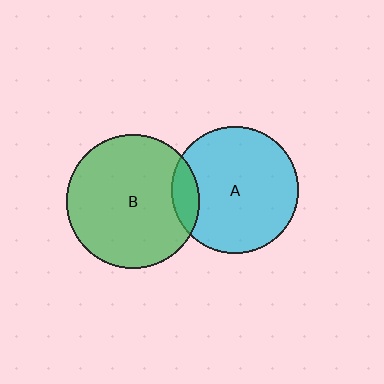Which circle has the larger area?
Circle B (green).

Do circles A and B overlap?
Yes.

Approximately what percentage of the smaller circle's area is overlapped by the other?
Approximately 10%.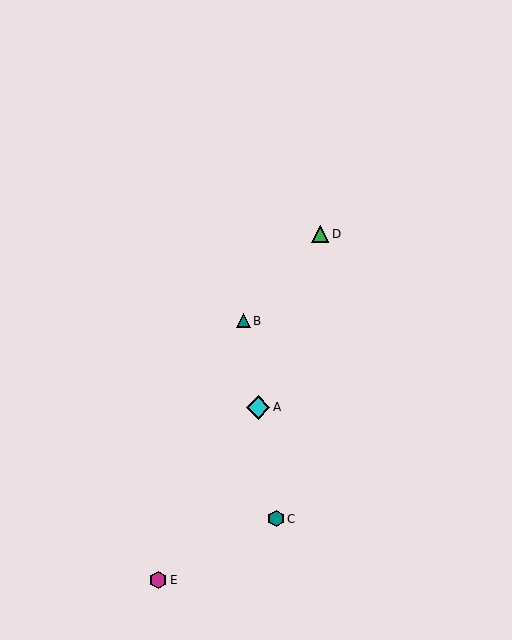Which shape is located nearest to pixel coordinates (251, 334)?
The teal triangle (labeled B) at (243, 321) is nearest to that location.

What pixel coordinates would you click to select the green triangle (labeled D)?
Click at (320, 234) to select the green triangle D.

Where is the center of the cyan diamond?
The center of the cyan diamond is at (258, 407).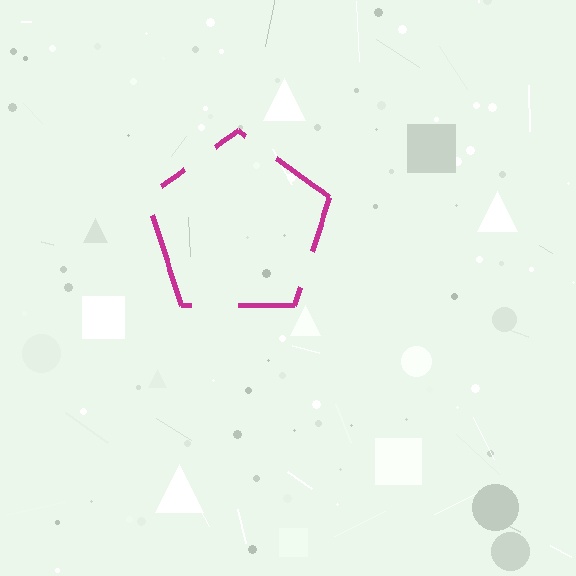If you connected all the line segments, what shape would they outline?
They would outline a pentagon.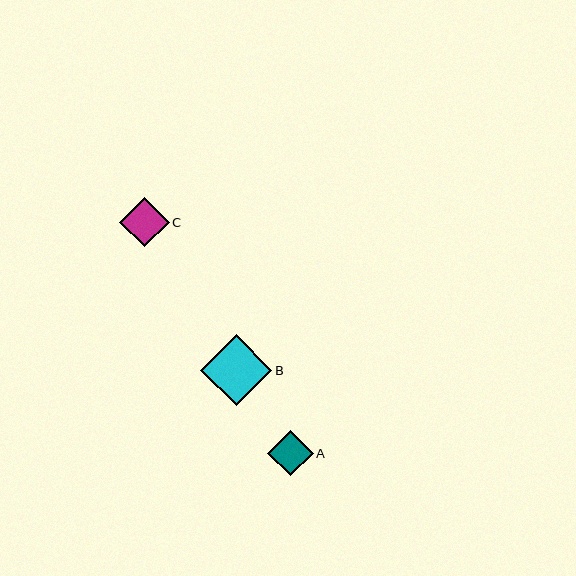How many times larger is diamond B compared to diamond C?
Diamond B is approximately 1.4 times the size of diamond C.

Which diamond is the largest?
Diamond B is the largest with a size of approximately 71 pixels.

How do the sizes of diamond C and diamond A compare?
Diamond C and diamond A are approximately the same size.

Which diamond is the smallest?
Diamond A is the smallest with a size of approximately 45 pixels.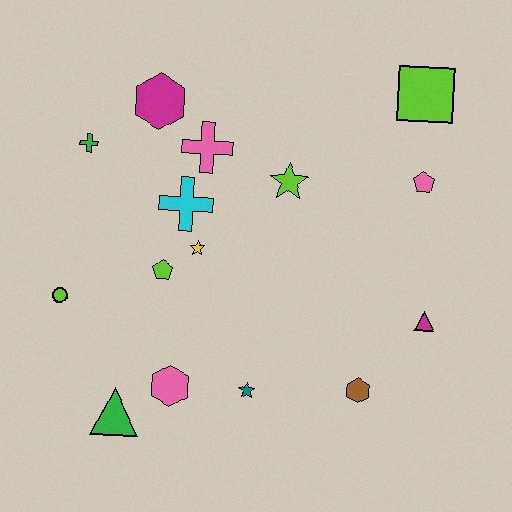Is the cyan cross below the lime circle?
No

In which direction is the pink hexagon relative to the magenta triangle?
The pink hexagon is to the left of the magenta triangle.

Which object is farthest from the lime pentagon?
The lime square is farthest from the lime pentagon.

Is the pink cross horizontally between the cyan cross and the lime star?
Yes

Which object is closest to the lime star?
The pink cross is closest to the lime star.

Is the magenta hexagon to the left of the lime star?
Yes